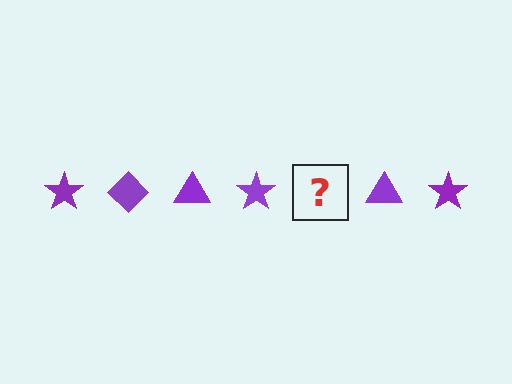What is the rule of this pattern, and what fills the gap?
The rule is that the pattern cycles through star, diamond, triangle shapes in purple. The gap should be filled with a purple diamond.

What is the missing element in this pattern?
The missing element is a purple diamond.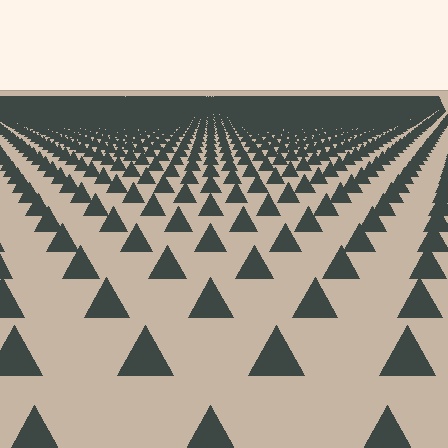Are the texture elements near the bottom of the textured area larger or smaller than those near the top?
Larger. Near the bottom, elements are closer to the viewer and appear at a bigger on-screen size.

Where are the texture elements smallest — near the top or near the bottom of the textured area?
Near the top.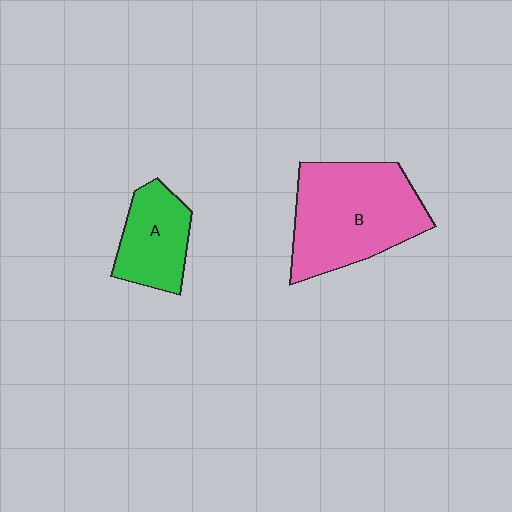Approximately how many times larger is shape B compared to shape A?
Approximately 1.9 times.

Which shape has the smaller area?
Shape A (green).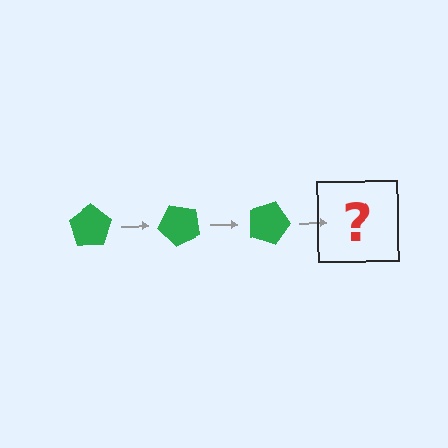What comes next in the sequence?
The next element should be a green pentagon rotated 135 degrees.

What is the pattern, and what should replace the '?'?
The pattern is that the pentagon rotates 45 degrees each step. The '?' should be a green pentagon rotated 135 degrees.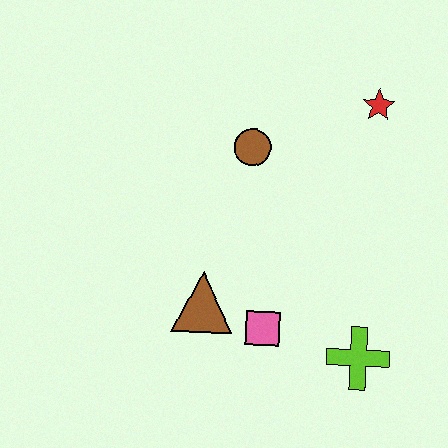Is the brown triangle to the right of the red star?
No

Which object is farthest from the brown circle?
The lime cross is farthest from the brown circle.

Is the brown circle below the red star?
Yes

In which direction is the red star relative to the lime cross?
The red star is above the lime cross.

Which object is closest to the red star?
The brown circle is closest to the red star.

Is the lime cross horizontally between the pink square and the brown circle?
No